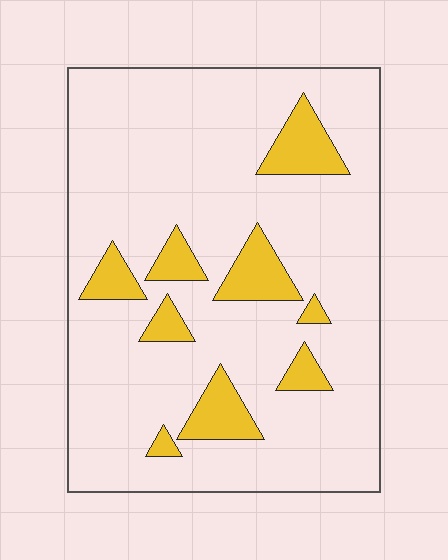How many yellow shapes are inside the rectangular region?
9.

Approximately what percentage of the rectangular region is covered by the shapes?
Approximately 15%.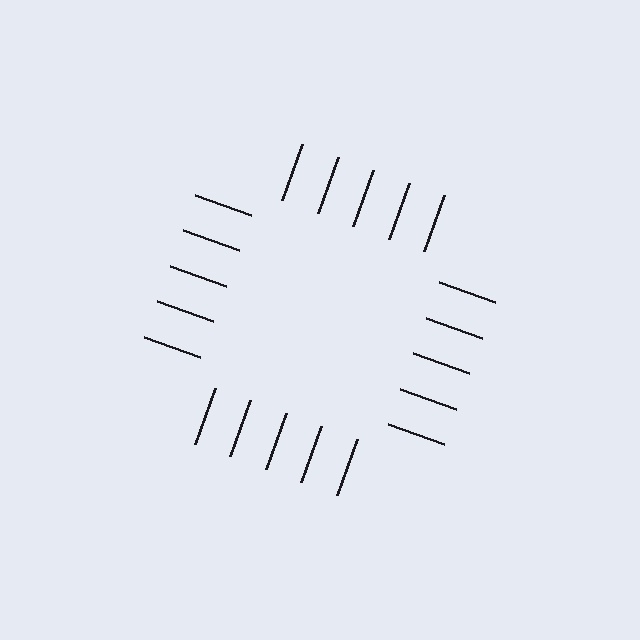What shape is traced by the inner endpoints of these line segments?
An illusory square — the line segments terminate on its edges but no continuous stroke is drawn.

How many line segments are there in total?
20 — 5 along each of the 4 edges.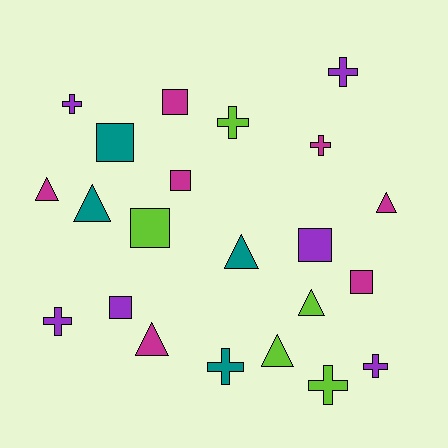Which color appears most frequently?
Magenta, with 7 objects.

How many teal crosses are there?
There is 1 teal cross.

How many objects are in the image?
There are 22 objects.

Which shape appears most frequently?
Cross, with 8 objects.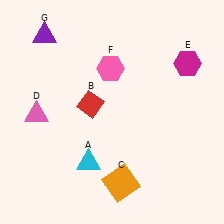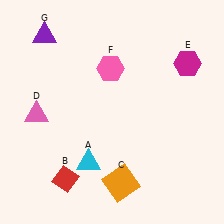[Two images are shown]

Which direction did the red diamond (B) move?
The red diamond (B) moved down.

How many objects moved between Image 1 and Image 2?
1 object moved between the two images.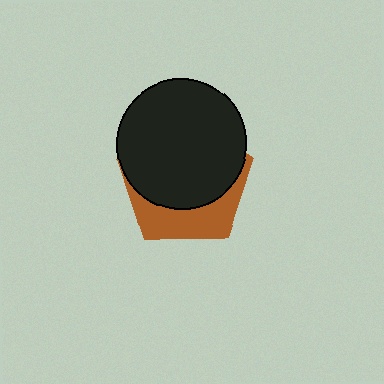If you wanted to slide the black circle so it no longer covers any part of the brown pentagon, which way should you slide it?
Slide it up — that is the most direct way to separate the two shapes.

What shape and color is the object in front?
The object in front is a black circle.